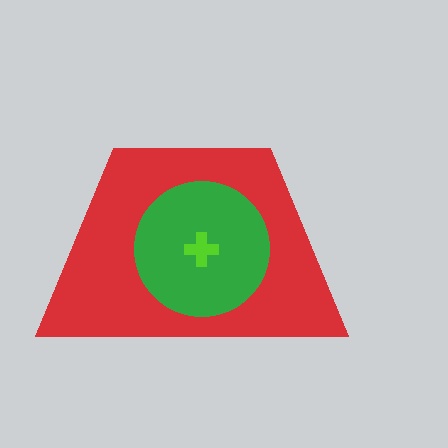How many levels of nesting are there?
3.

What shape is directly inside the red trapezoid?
The green circle.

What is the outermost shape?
The red trapezoid.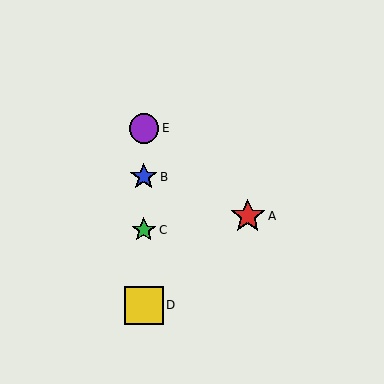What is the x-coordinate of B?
Object B is at x≈144.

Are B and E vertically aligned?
Yes, both are at x≈144.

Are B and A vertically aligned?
No, B is at x≈144 and A is at x≈248.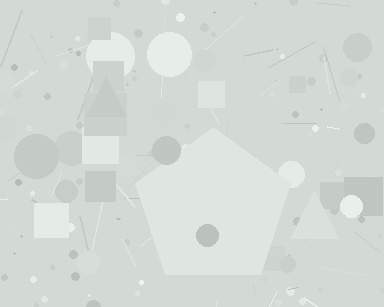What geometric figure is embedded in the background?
A pentagon is embedded in the background.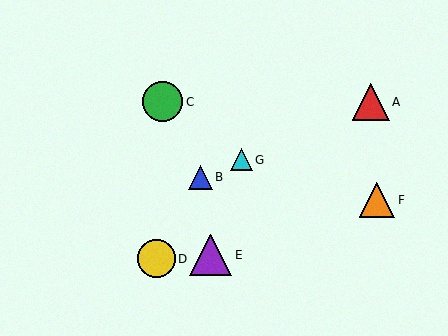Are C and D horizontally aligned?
No, C is at y≈102 and D is at y≈259.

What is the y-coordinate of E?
Object E is at y≈255.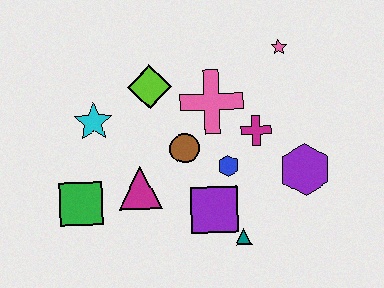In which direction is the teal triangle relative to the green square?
The teal triangle is to the right of the green square.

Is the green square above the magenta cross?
No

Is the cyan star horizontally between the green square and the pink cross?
Yes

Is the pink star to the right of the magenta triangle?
Yes